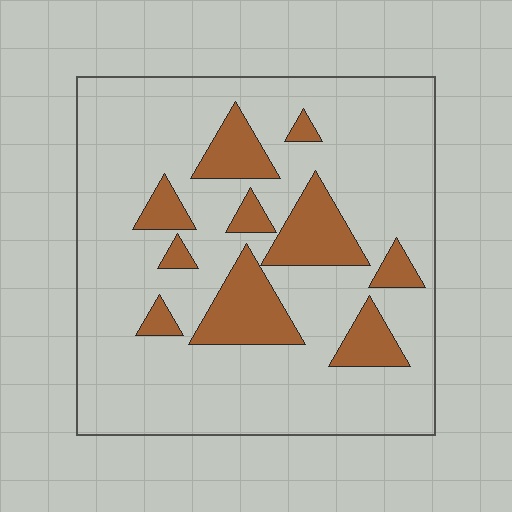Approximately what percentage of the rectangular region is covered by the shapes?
Approximately 20%.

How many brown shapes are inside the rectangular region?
10.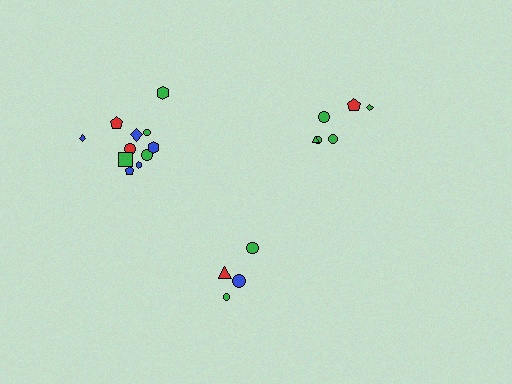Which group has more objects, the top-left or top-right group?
The top-left group.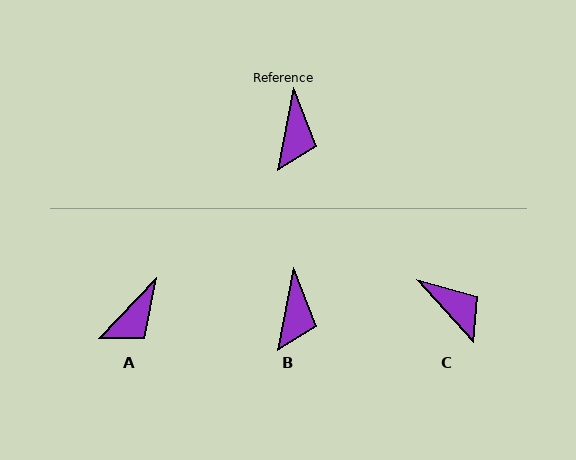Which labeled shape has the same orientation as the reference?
B.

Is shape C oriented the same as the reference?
No, it is off by about 53 degrees.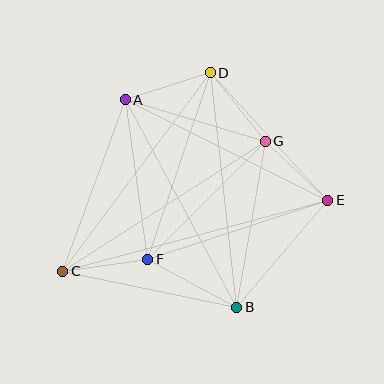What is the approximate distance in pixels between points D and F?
The distance between D and F is approximately 197 pixels.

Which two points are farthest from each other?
Points C and E are farthest from each other.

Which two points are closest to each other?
Points C and F are closest to each other.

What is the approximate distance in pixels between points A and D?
The distance between A and D is approximately 89 pixels.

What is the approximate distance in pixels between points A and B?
The distance between A and B is approximately 236 pixels.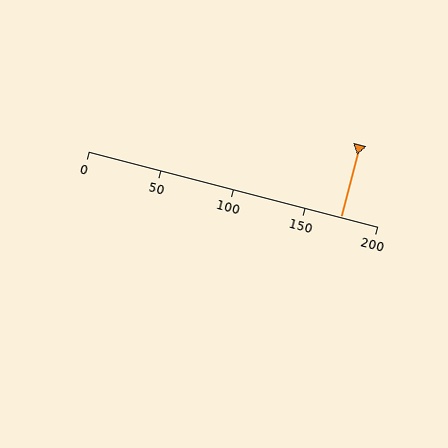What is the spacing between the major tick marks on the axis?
The major ticks are spaced 50 apart.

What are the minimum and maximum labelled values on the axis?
The axis runs from 0 to 200.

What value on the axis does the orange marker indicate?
The marker indicates approximately 175.